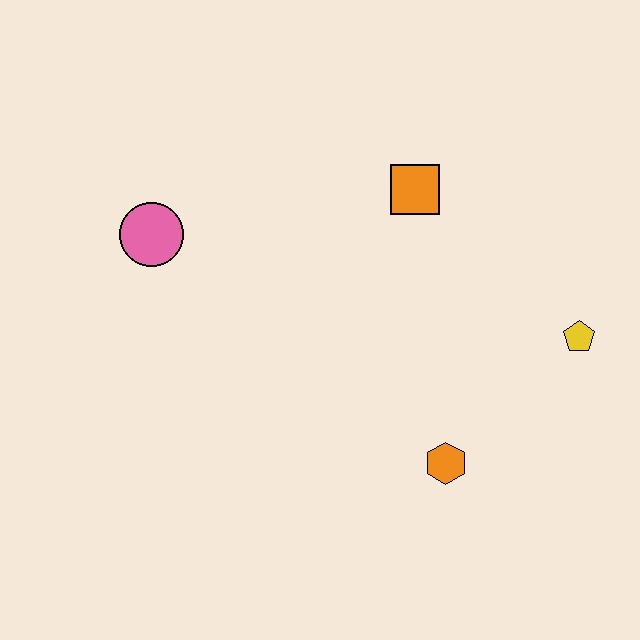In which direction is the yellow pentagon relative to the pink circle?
The yellow pentagon is to the right of the pink circle.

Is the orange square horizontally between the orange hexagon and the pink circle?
Yes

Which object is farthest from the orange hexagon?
The pink circle is farthest from the orange hexagon.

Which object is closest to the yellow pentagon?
The orange hexagon is closest to the yellow pentagon.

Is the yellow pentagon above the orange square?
No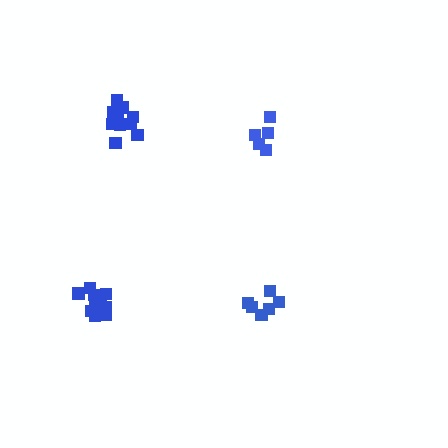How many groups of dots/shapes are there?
There are 4 groups.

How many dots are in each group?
Group 1: 10 dots, Group 2: 10 dots, Group 3: 5 dots, Group 4: 6 dots (31 total).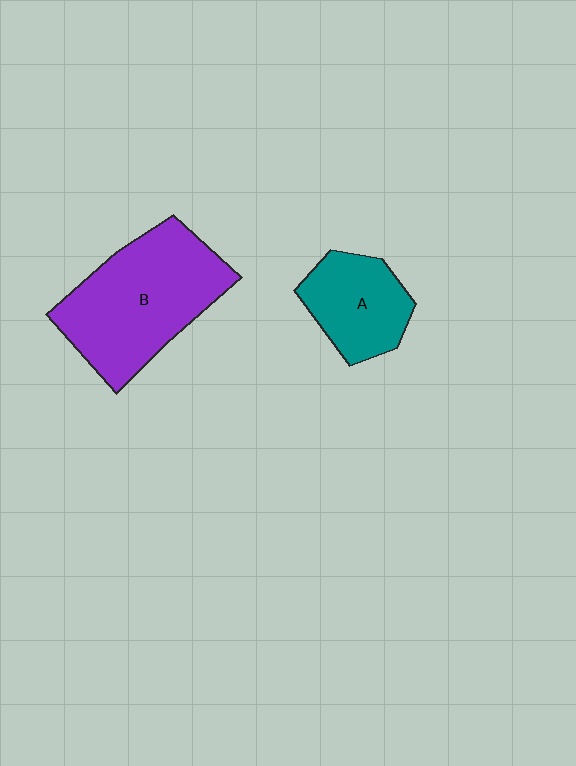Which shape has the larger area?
Shape B (purple).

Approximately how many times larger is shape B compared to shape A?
Approximately 1.9 times.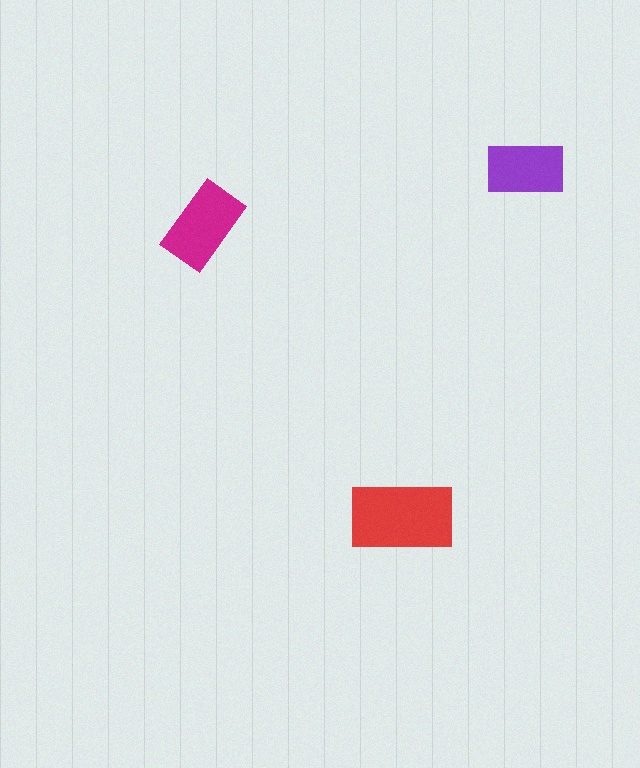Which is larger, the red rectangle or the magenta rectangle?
The red one.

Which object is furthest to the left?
The magenta rectangle is leftmost.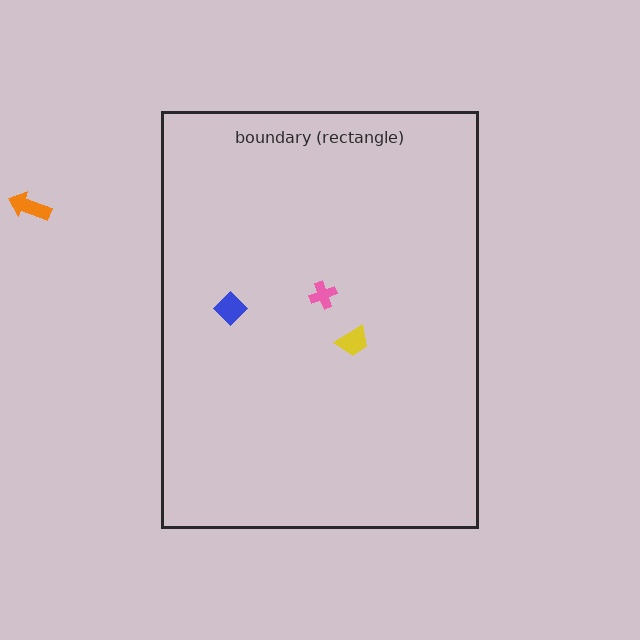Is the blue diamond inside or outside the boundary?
Inside.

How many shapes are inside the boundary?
3 inside, 1 outside.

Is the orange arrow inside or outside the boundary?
Outside.